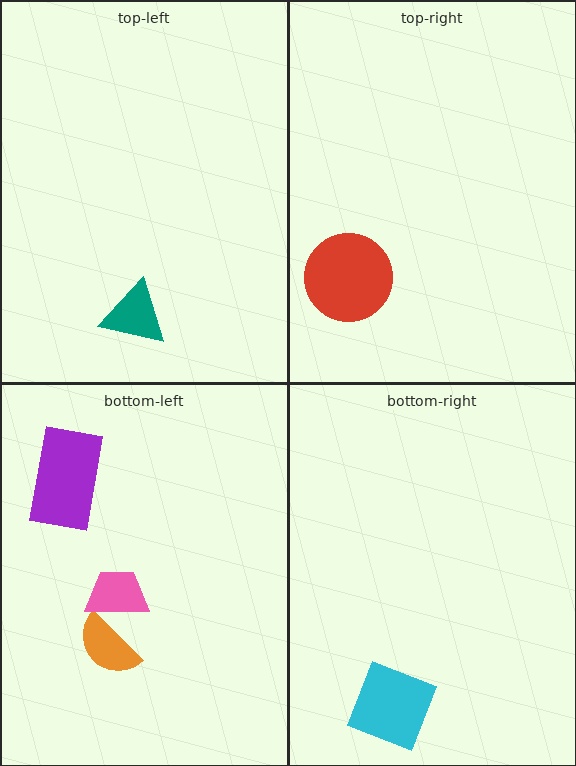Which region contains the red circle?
The top-right region.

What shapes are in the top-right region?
The red circle.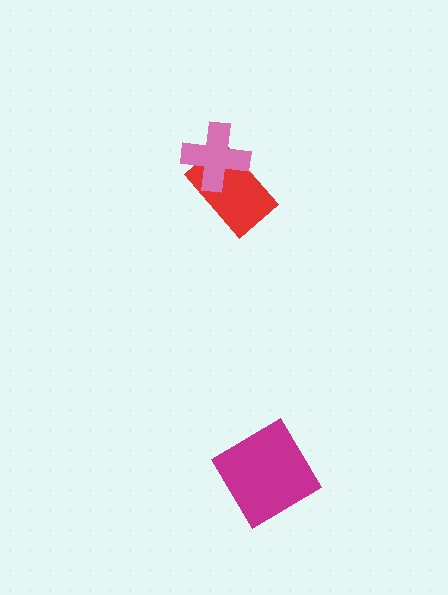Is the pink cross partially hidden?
No, no other shape covers it.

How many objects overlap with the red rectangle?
1 object overlaps with the red rectangle.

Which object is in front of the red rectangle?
The pink cross is in front of the red rectangle.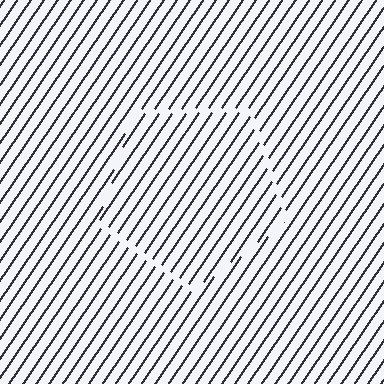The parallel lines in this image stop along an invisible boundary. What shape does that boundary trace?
An illusory pentagon. The interior of the shape contains the same grating, shifted by half a period — the contour is defined by the phase discontinuity where line-ends from the inner and outer gratings abut.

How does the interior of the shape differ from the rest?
The interior of the shape contains the same grating, shifted by half a period — the contour is defined by the phase discontinuity where line-ends from the inner and outer gratings abut.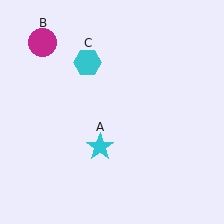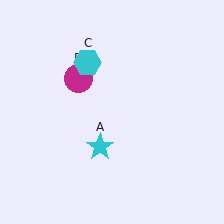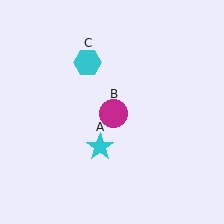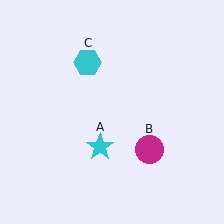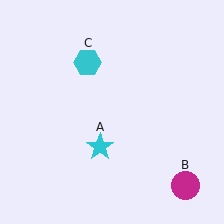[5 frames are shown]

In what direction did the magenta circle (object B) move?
The magenta circle (object B) moved down and to the right.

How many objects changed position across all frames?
1 object changed position: magenta circle (object B).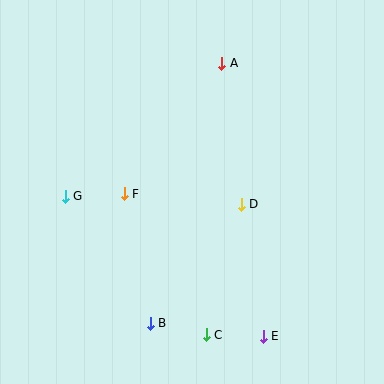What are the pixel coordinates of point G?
Point G is at (65, 196).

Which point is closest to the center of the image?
Point D at (241, 204) is closest to the center.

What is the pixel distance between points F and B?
The distance between F and B is 132 pixels.